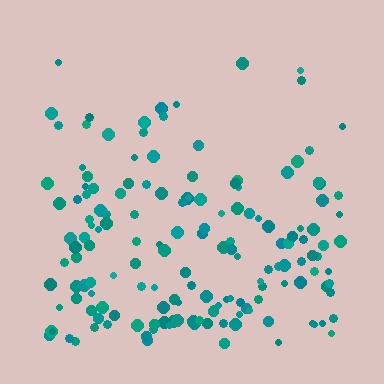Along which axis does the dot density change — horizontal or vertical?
Vertical.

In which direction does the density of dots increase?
From top to bottom, with the bottom side densest.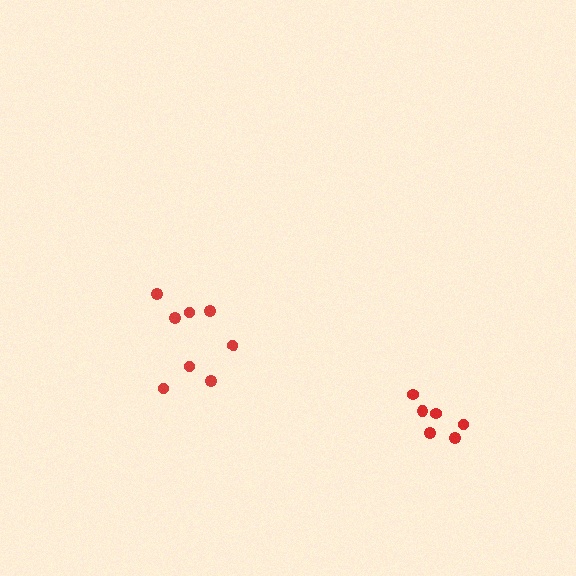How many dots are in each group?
Group 1: 8 dots, Group 2: 6 dots (14 total).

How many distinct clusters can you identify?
There are 2 distinct clusters.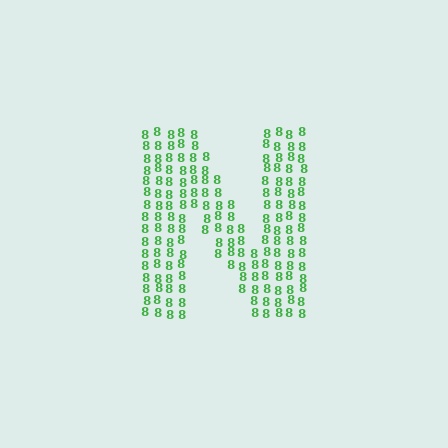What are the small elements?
The small elements are digit 8's.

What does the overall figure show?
The overall figure shows the letter N.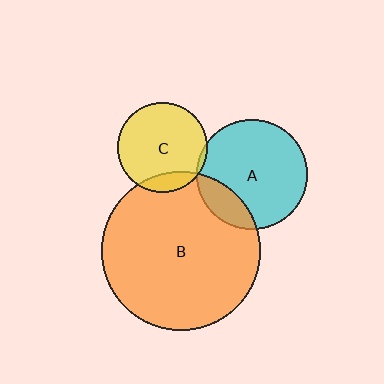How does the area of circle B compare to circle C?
Approximately 3.1 times.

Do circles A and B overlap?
Yes.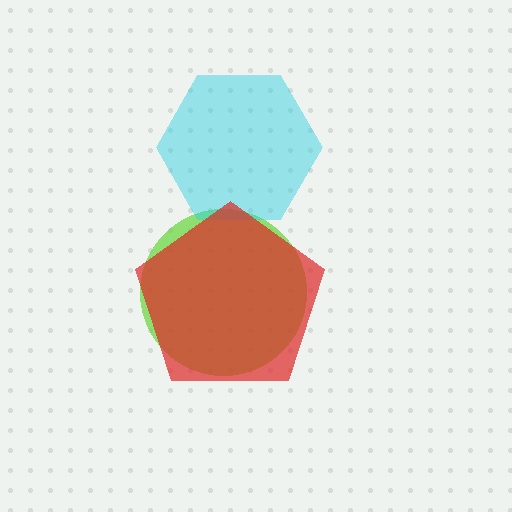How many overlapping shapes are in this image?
There are 3 overlapping shapes in the image.